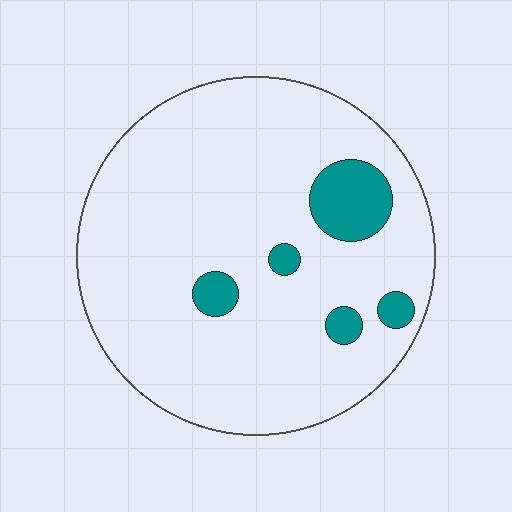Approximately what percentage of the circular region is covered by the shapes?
Approximately 10%.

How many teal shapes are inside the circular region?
5.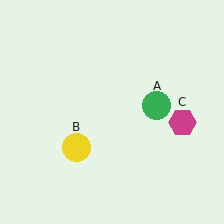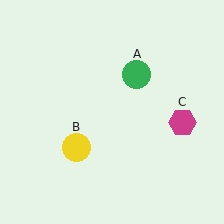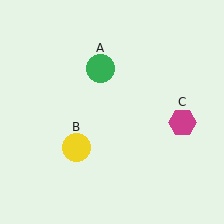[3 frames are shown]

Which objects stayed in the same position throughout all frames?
Yellow circle (object B) and magenta hexagon (object C) remained stationary.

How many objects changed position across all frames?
1 object changed position: green circle (object A).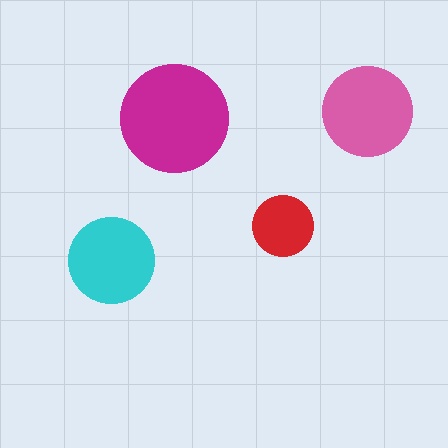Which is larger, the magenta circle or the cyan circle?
The magenta one.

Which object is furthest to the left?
The cyan circle is leftmost.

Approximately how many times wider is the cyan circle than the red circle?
About 1.5 times wider.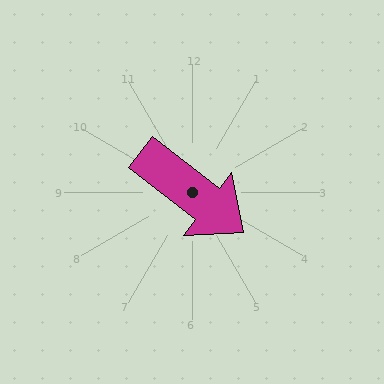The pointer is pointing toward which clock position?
Roughly 4 o'clock.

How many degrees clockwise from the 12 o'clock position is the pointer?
Approximately 128 degrees.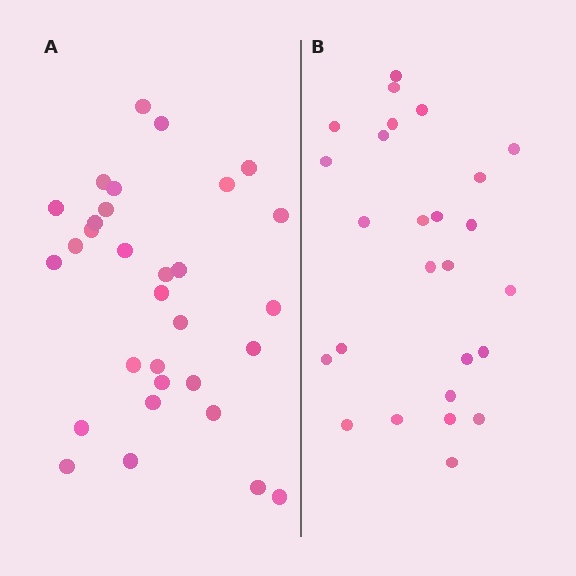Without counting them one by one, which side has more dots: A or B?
Region A (the left region) has more dots.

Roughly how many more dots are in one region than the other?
Region A has about 5 more dots than region B.